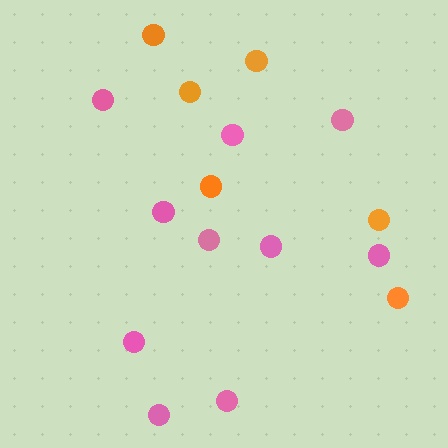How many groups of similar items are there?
There are 2 groups: one group of pink circles (10) and one group of orange circles (6).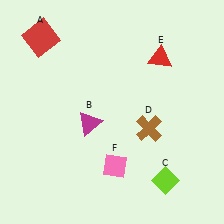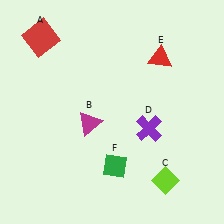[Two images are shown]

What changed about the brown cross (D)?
In Image 1, D is brown. In Image 2, it changed to purple.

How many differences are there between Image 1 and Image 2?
There are 2 differences between the two images.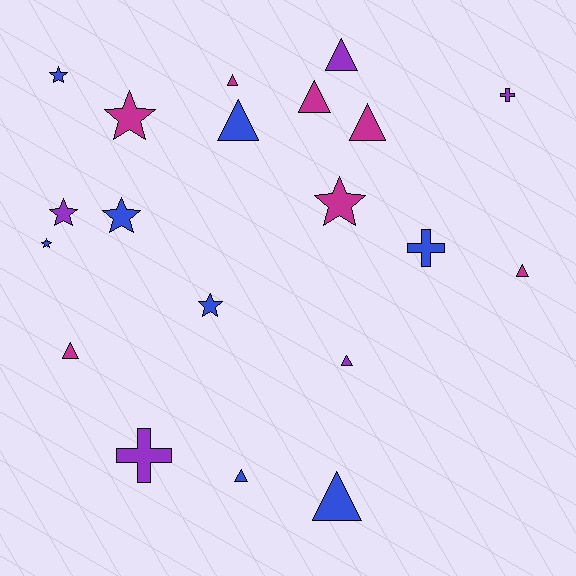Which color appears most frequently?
Blue, with 8 objects.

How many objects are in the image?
There are 20 objects.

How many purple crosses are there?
There are 2 purple crosses.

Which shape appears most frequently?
Triangle, with 10 objects.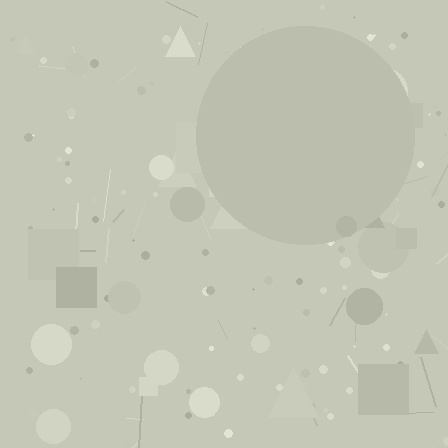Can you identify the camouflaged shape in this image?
The camouflaged shape is a circle.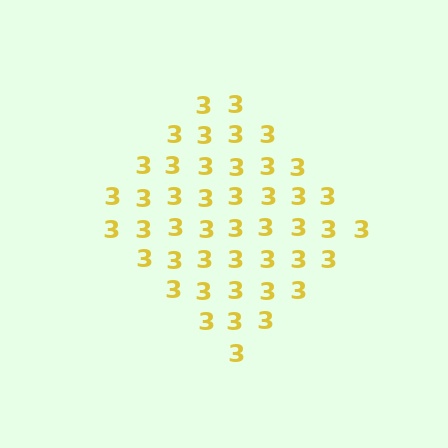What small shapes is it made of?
It is made of small digit 3's.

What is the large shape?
The large shape is a diamond.